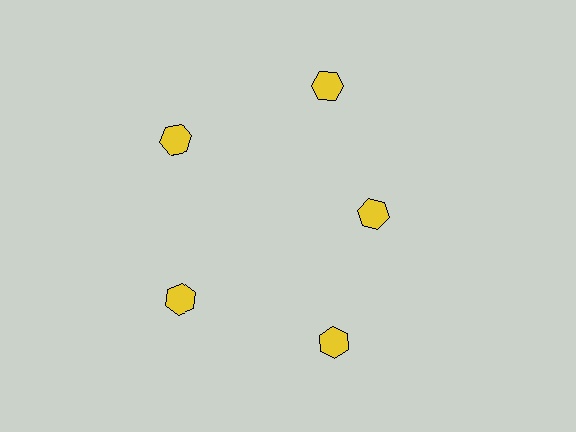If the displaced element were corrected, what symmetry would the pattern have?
It would have 5-fold rotational symmetry — the pattern would map onto itself every 72 degrees.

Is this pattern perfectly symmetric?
No. The 5 yellow hexagons are arranged in a ring, but one element near the 3 o'clock position is pulled inward toward the center, breaking the 5-fold rotational symmetry.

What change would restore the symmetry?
The symmetry would be restored by moving it outward, back onto the ring so that all 5 hexagons sit at equal angles and equal distance from the center.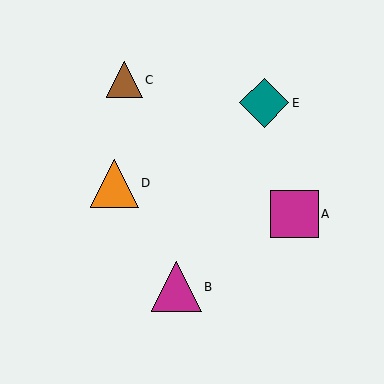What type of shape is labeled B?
Shape B is a magenta triangle.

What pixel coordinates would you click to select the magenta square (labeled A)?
Click at (295, 214) to select the magenta square A.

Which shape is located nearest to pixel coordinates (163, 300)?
The magenta triangle (labeled B) at (176, 287) is nearest to that location.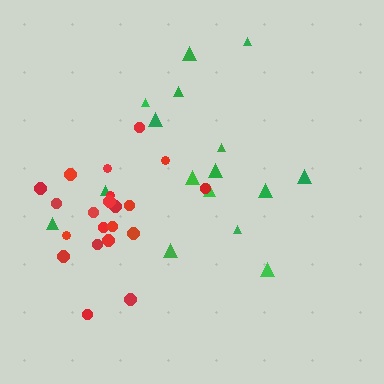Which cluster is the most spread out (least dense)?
Green.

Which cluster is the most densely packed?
Red.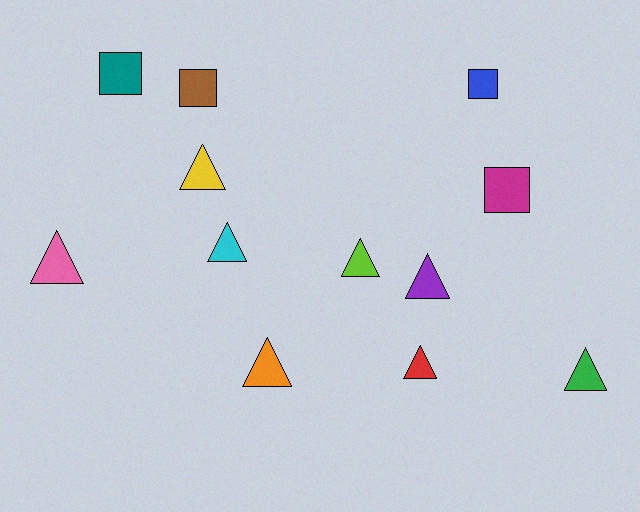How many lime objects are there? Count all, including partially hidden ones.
There is 1 lime object.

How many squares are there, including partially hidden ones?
There are 4 squares.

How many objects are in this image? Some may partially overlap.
There are 12 objects.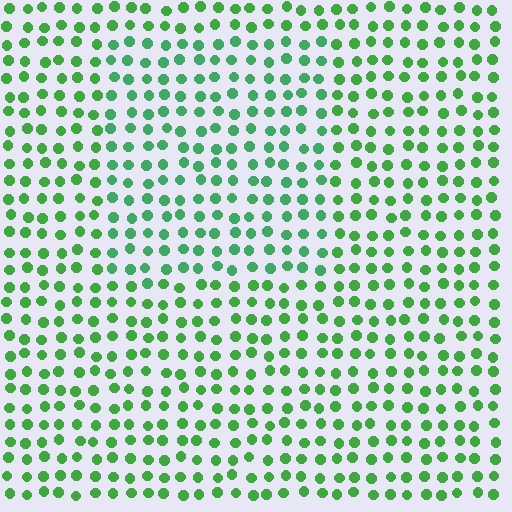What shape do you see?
I see a rectangle.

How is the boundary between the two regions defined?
The boundary is defined purely by a slight shift in hue (about 22 degrees). Spacing, size, and orientation are identical on both sides.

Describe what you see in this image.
The image is filled with small green elements in a uniform arrangement. A rectangle-shaped region is visible where the elements are tinted to a slightly different hue, forming a subtle color boundary.